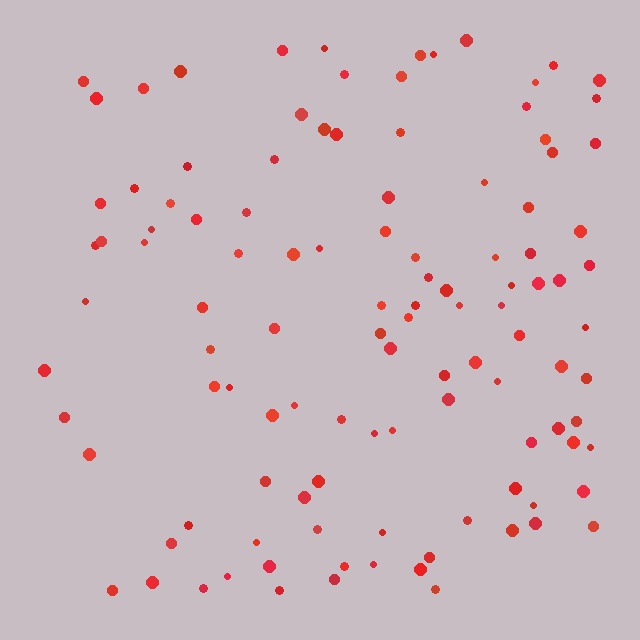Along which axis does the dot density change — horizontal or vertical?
Horizontal.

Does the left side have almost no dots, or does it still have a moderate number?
Still a moderate number, just noticeably fewer than the right.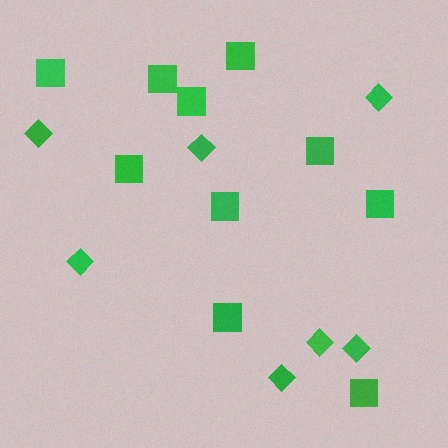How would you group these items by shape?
There are 2 groups: one group of diamonds (7) and one group of squares (10).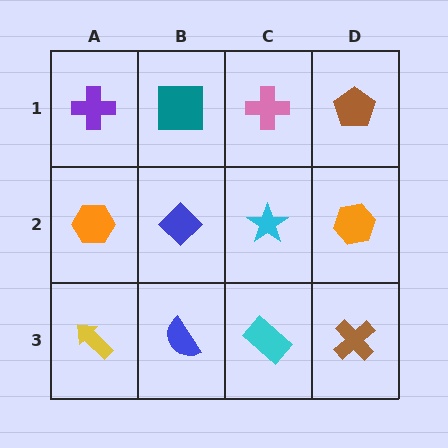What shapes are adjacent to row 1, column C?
A cyan star (row 2, column C), a teal square (row 1, column B), a brown pentagon (row 1, column D).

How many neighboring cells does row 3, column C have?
3.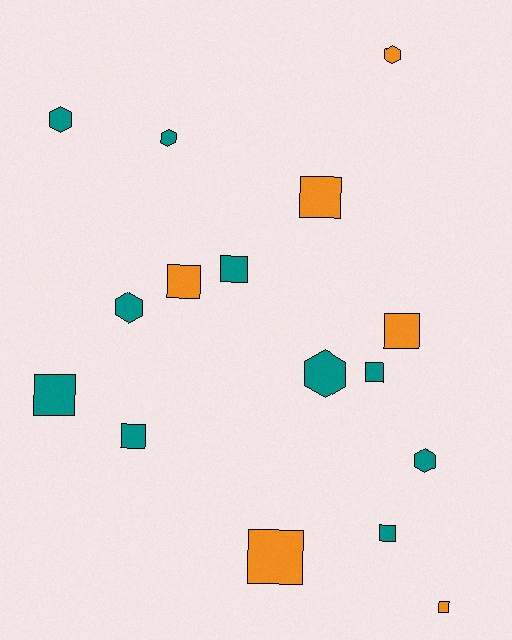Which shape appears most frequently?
Square, with 10 objects.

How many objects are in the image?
There are 16 objects.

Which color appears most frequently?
Teal, with 10 objects.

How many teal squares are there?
There are 5 teal squares.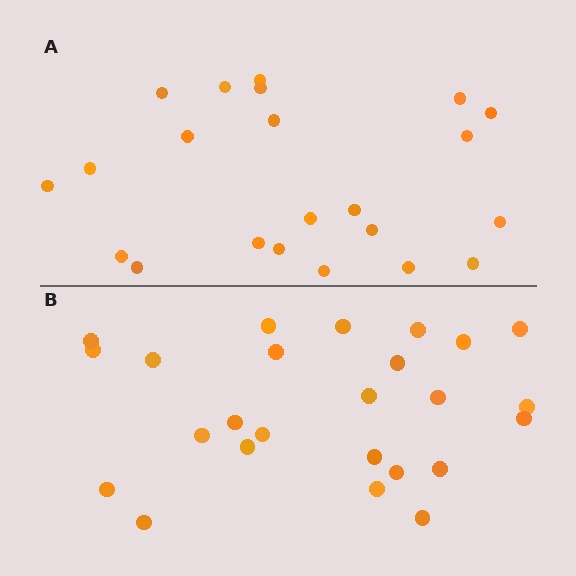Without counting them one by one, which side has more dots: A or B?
Region B (the bottom region) has more dots.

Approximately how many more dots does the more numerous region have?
Region B has just a few more — roughly 2 or 3 more dots than region A.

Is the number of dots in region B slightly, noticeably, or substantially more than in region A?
Region B has only slightly more — the two regions are fairly close. The ratio is roughly 1.1 to 1.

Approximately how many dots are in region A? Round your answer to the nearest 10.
About 20 dots. (The exact count is 22, which rounds to 20.)